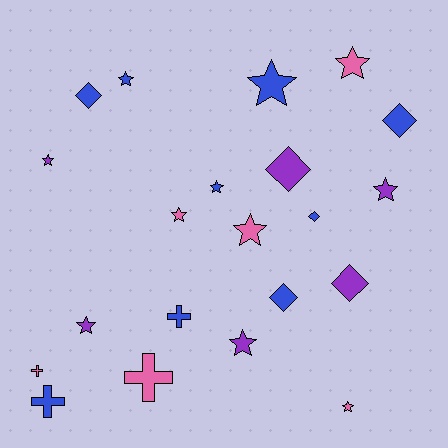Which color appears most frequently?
Blue, with 9 objects.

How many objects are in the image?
There are 21 objects.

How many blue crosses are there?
There are 2 blue crosses.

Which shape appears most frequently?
Star, with 11 objects.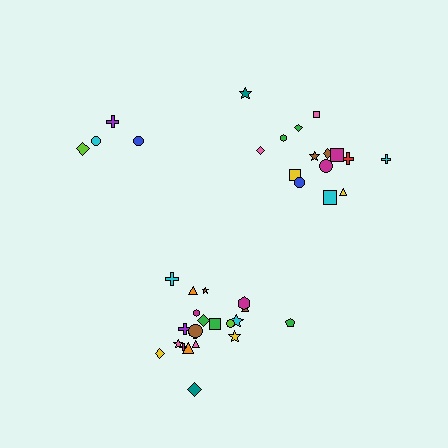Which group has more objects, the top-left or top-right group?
The top-right group.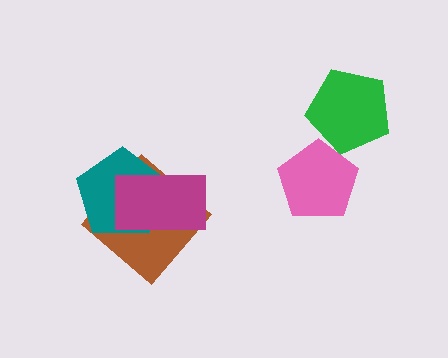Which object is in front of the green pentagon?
The pink pentagon is in front of the green pentagon.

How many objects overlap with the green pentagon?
1 object overlaps with the green pentagon.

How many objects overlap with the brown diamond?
2 objects overlap with the brown diamond.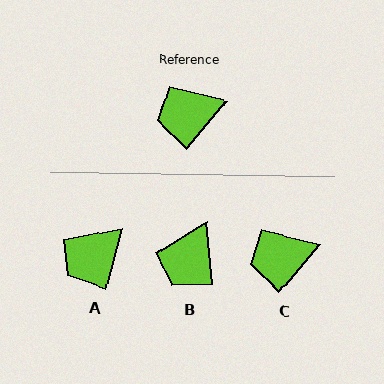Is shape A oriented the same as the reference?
No, it is off by about 25 degrees.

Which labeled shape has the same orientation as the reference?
C.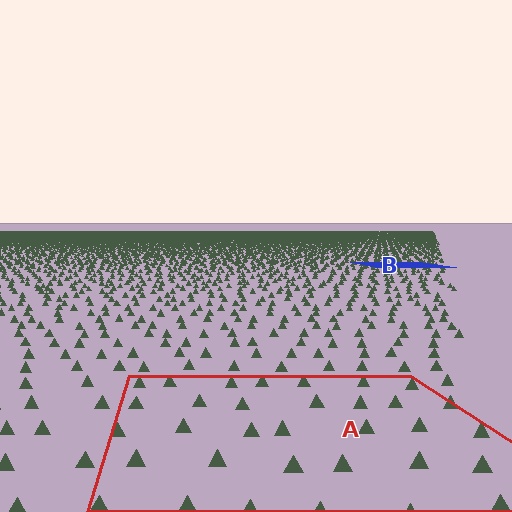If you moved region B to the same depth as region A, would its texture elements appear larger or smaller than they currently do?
They would appear larger. At a closer depth, the same texture elements are projected at a bigger on-screen size.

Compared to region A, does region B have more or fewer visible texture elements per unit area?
Region B has more texture elements per unit area — they are packed more densely because it is farther away.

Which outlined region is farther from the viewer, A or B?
Region B is farther from the viewer — the texture elements inside it appear smaller and more densely packed.